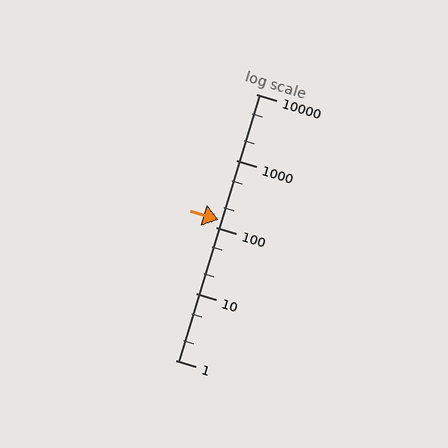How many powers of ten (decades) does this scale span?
The scale spans 4 decades, from 1 to 10000.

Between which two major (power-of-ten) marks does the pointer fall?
The pointer is between 100 and 1000.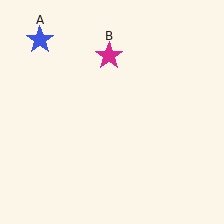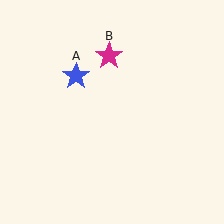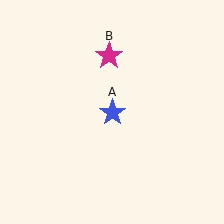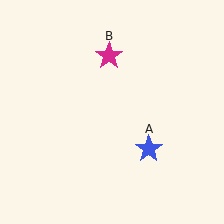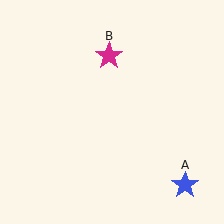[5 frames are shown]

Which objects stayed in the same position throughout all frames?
Magenta star (object B) remained stationary.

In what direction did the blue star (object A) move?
The blue star (object A) moved down and to the right.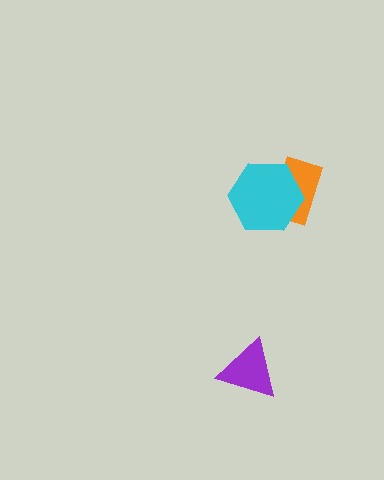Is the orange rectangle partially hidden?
Yes, it is partially covered by another shape.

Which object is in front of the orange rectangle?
The cyan hexagon is in front of the orange rectangle.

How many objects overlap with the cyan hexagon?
1 object overlaps with the cyan hexagon.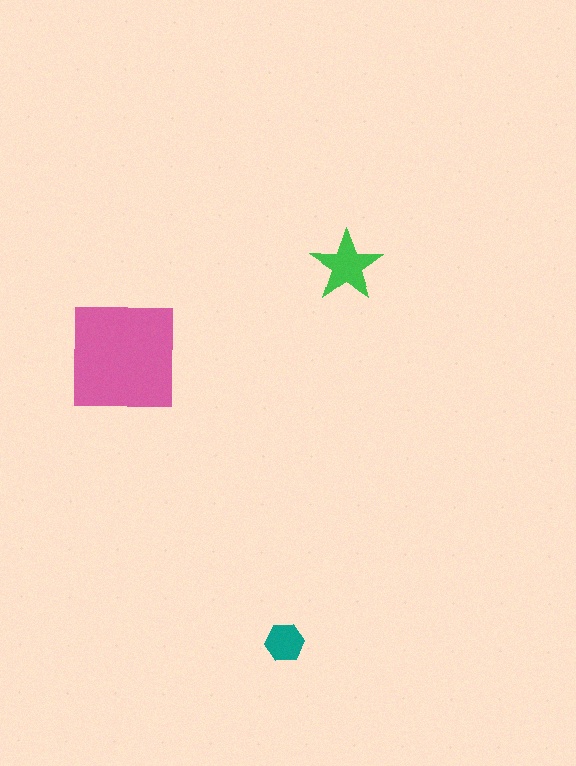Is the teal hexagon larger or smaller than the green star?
Smaller.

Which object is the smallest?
The teal hexagon.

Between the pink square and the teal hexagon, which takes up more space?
The pink square.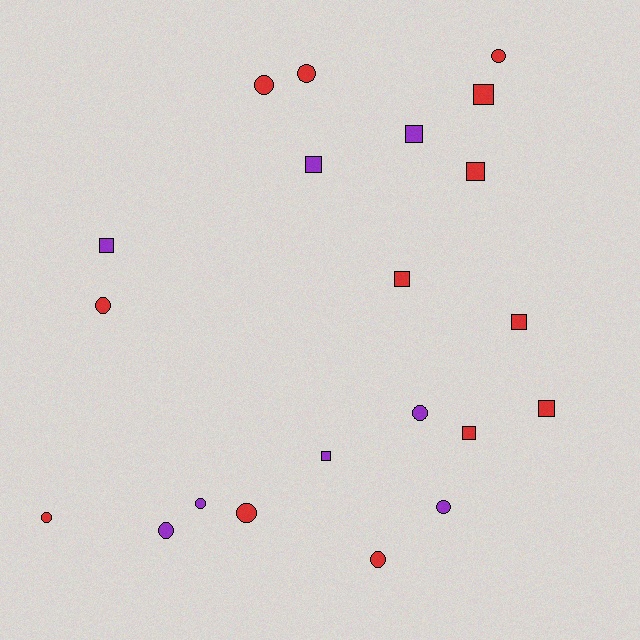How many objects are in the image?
There are 21 objects.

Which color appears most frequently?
Red, with 13 objects.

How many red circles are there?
There are 7 red circles.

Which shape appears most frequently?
Circle, with 11 objects.